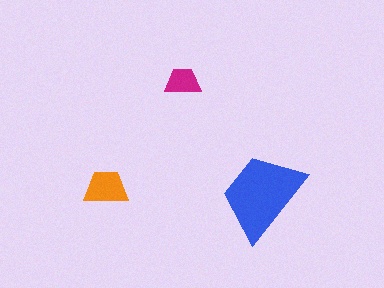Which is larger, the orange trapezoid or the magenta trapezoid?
The orange one.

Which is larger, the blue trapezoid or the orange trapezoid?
The blue one.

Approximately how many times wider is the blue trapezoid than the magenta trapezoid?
About 2.5 times wider.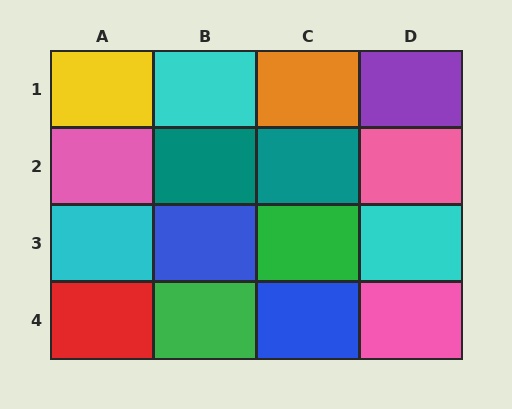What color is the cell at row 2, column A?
Pink.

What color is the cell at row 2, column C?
Teal.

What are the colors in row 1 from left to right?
Yellow, cyan, orange, purple.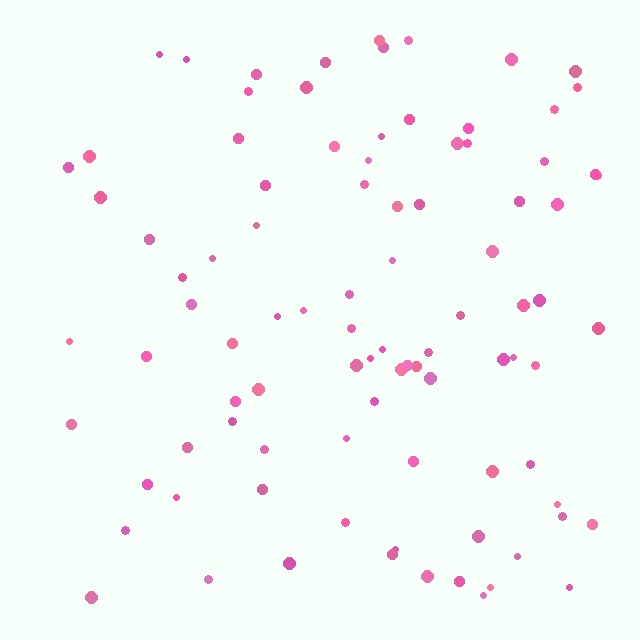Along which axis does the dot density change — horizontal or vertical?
Horizontal.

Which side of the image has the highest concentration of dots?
The right.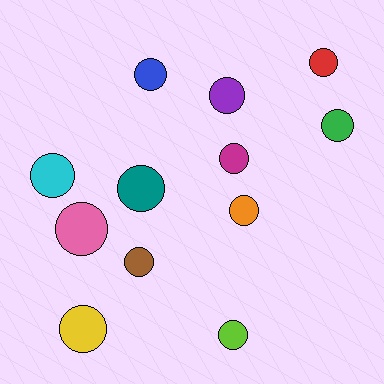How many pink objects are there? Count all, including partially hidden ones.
There is 1 pink object.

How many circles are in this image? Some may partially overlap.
There are 12 circles.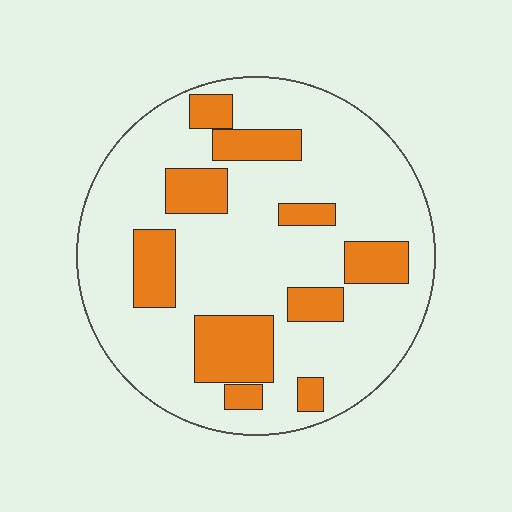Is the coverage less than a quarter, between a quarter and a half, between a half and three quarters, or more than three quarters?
Less than a quarter.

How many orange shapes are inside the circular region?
10.